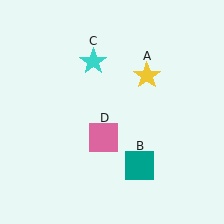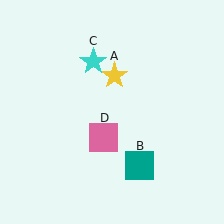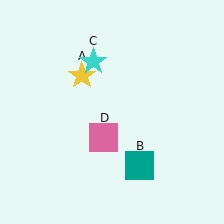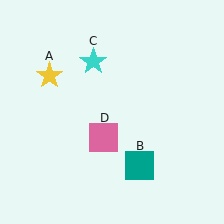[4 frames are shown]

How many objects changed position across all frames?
1 object changed position: yellow star (object A).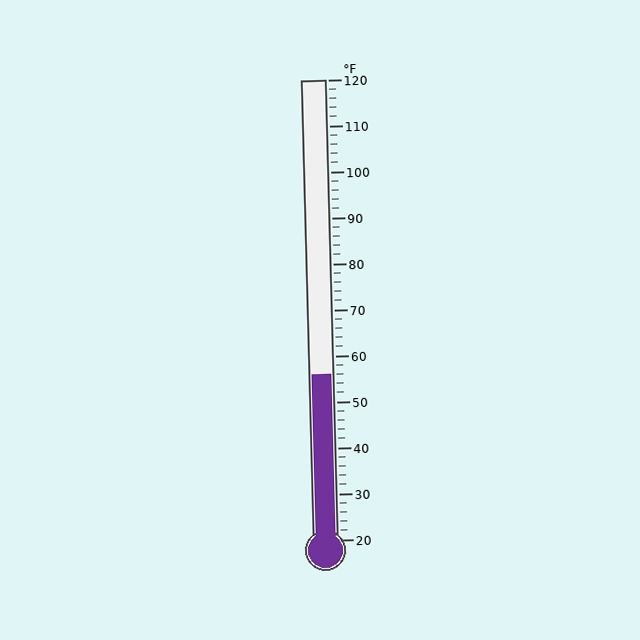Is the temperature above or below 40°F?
The temperature is above 40°F.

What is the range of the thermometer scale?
The thermometer scale ranges from 20°F to 120°F.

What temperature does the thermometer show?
The thermometer shows approximately 56°F.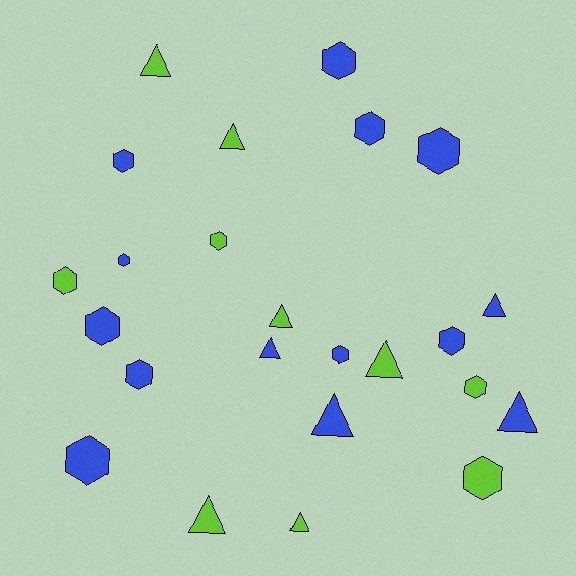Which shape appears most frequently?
Hexagon, with 14 objects.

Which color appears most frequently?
Blue, with 14 objects.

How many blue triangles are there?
There are 4 blue triangles.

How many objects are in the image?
There are 24 objects.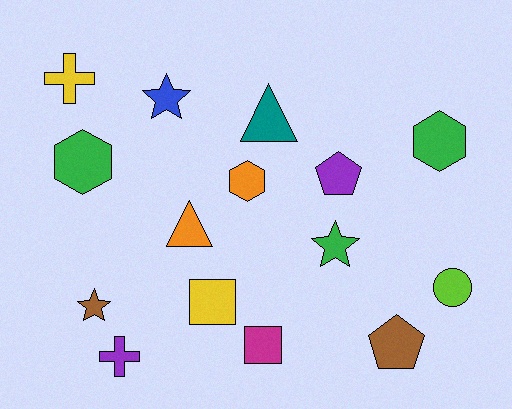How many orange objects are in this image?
There are 2 orange objects.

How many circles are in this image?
There is 1 circle.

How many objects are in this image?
There are 15 objects.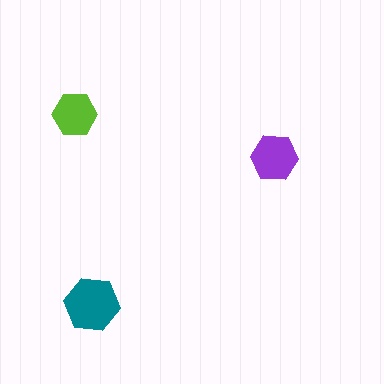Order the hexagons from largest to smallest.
the teal one, the purple one, the lime one.